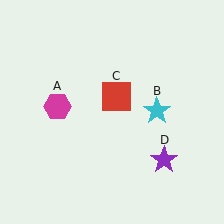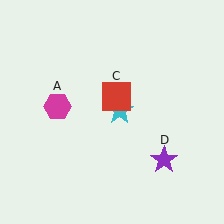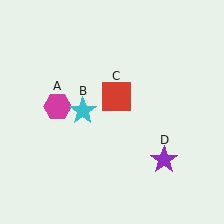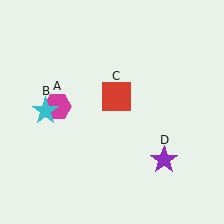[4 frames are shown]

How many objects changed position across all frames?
1 object changed position: cyan star (object B).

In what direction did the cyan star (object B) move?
The cyan star (object B) moved left.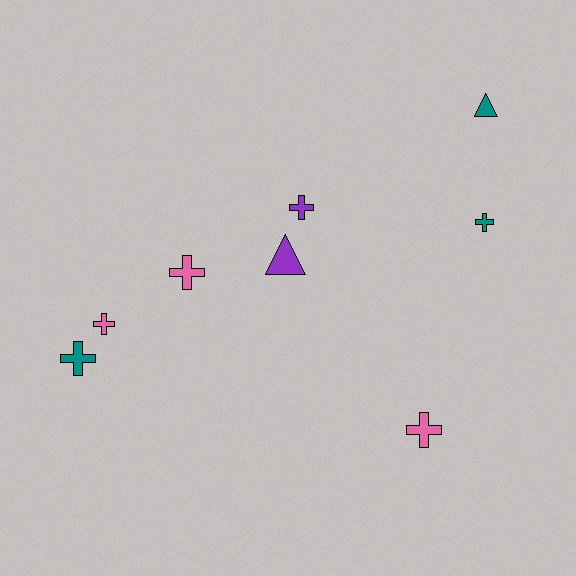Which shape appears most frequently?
Cross, with 6 objects.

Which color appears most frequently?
Pink, with 3 objects.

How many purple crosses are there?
There is 1 purple cross.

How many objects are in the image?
There are 8 objects.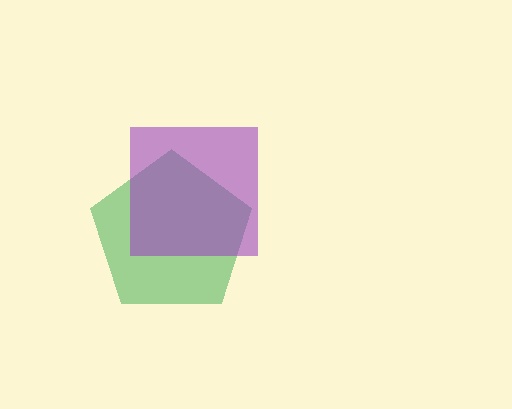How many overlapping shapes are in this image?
There are 2 overlapping shapes in the image.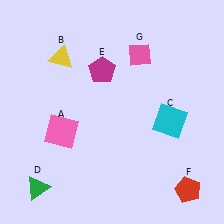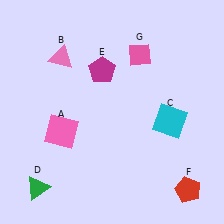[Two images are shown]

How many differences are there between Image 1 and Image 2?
There is 1 difference between the two images.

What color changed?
The triangle (B) changed from yellow in Image 1 to pink in Image 2.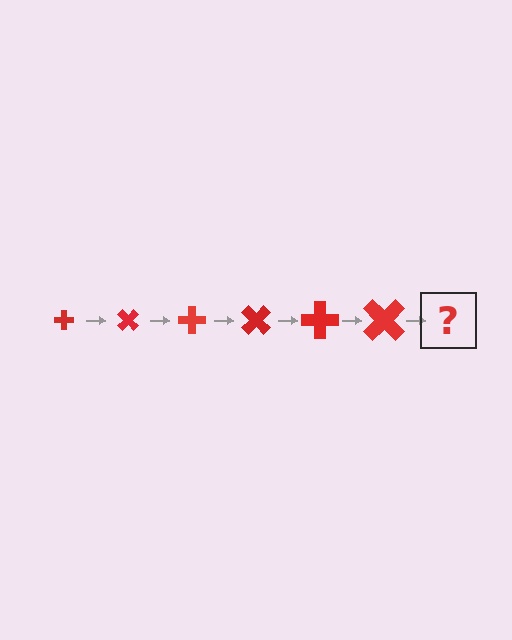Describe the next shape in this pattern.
It should be a cross, larger than the previous one and rotated 270 degrees from the start.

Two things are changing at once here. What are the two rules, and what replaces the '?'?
The two rules are that the cross grows larger each step and it rotates 45 degrees each step. The '?' should be a cross, larger than the previous one and rotated 270 degrees from the start.